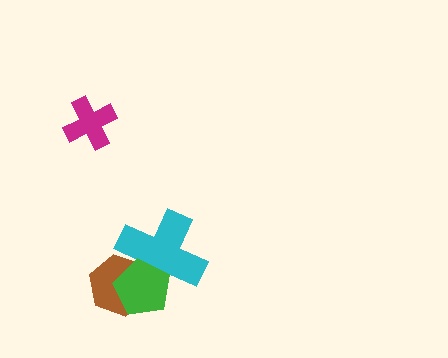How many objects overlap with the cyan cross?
2 objects overlap with the cyan cross.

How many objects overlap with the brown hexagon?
2 objects overlap with the brown hexagon.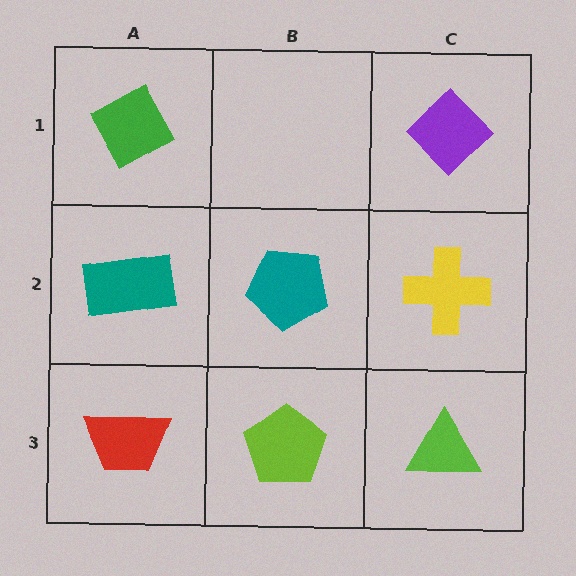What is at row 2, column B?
A teal pentagon.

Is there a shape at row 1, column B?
No, that cell is empty.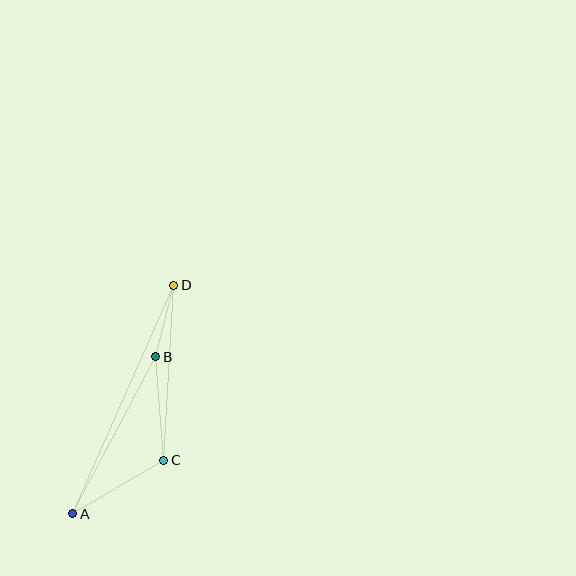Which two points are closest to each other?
Points B and D are closest to each other.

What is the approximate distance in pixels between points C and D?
The distance between C and D is approximately 175 pixels.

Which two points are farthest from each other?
Points A and D are farthest from each other.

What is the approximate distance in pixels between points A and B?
The distance between A and B is approximately 178 pixels.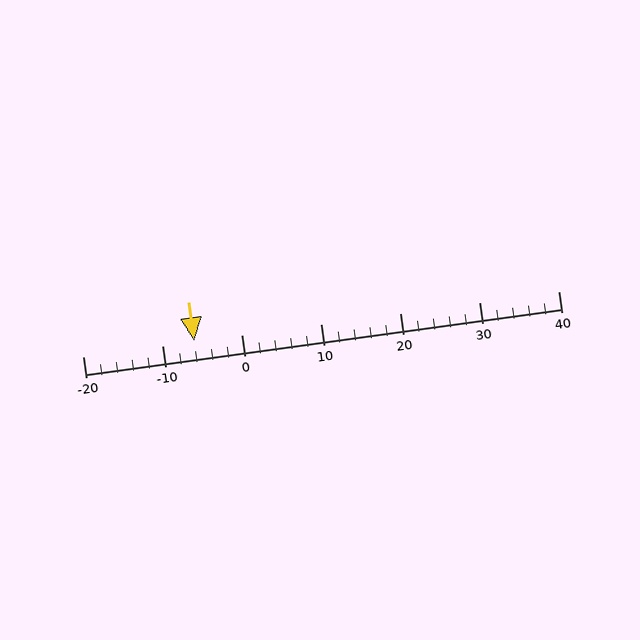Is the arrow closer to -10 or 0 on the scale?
The arrow is closer to -10.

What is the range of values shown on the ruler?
The ruler shows values from -20 to 40.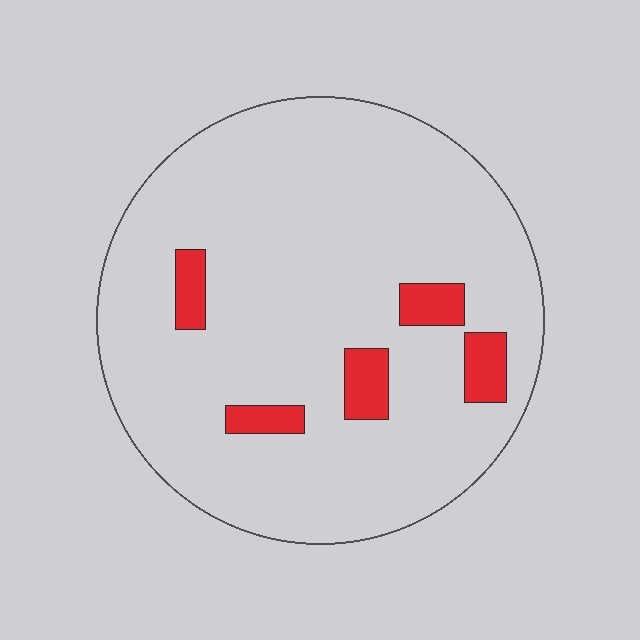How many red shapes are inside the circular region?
5.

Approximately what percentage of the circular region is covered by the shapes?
Approximately 10%.